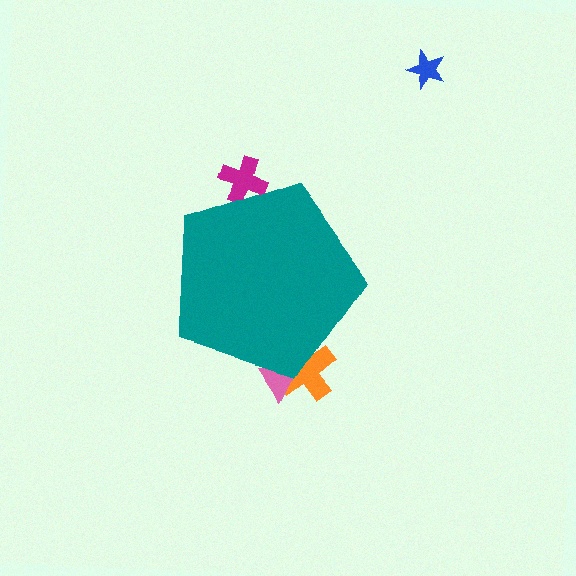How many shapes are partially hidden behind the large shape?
3 shapes are partially hidden.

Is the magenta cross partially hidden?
Yes, the magenta cross is partially hidden behind the teal pentagon.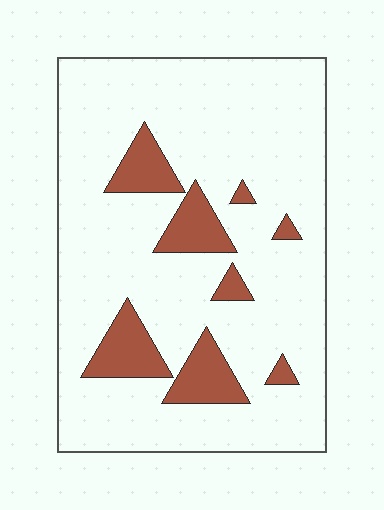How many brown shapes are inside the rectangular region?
8.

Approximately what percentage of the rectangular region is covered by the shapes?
Approximately 15%.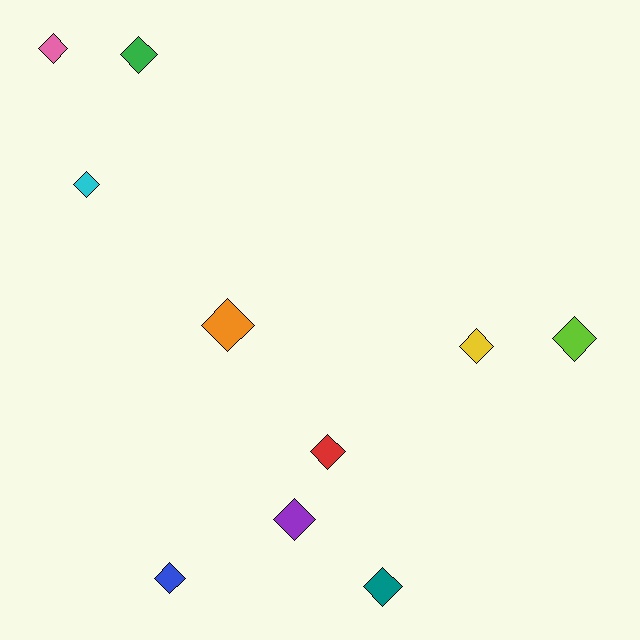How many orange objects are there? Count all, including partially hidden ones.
There is 1 orange object.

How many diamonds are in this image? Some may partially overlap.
There are 10 diamonds.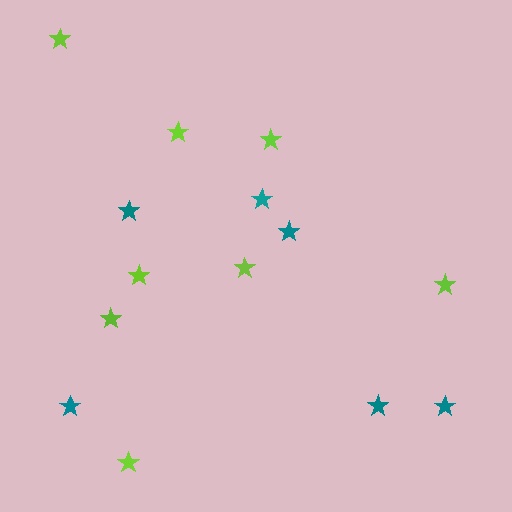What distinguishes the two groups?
There are 2 groups: one group of lime stars (8) and one group of teal stars (6).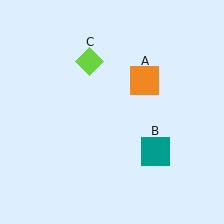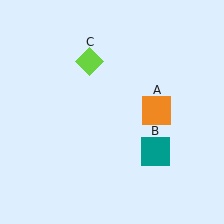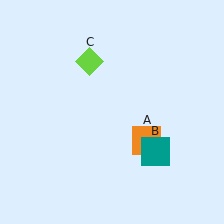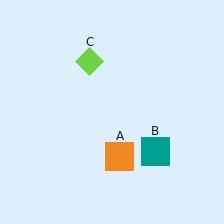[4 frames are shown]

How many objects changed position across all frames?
1 object changed position: orange square (object A).